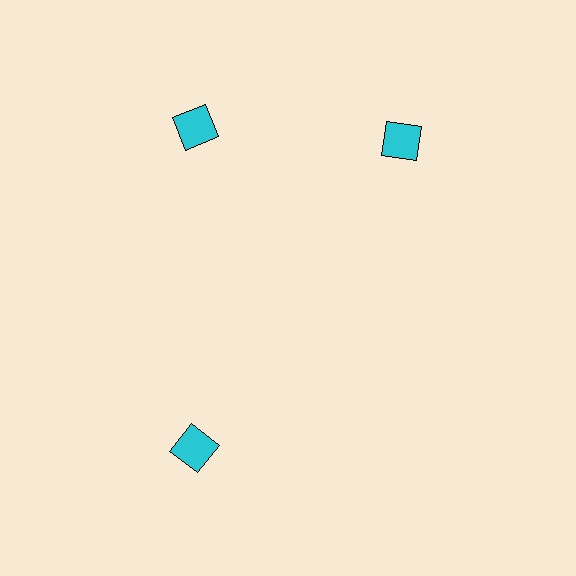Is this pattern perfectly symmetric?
No. The 3 cyan squares are arranged in a ring, but one element near the 3 o'clock position is rotated out of alignment along the ring, breaking the 3-fold rotational symmetry.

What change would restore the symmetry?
The symmetry would be restored by rotating it back into even spacing with its neighbors so that all 3 squares sit at equal angles and equal distance from the center.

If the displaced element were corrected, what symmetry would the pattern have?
It would have 3-fold rotational symmetry — the pattern would map onto itself every 120 degrees.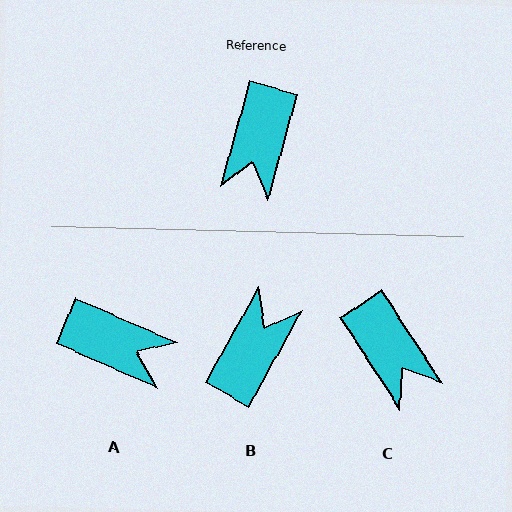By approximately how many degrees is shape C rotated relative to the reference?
Approximately 49 degrees counter-clockwise.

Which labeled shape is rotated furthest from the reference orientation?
B, about 167 degrees away.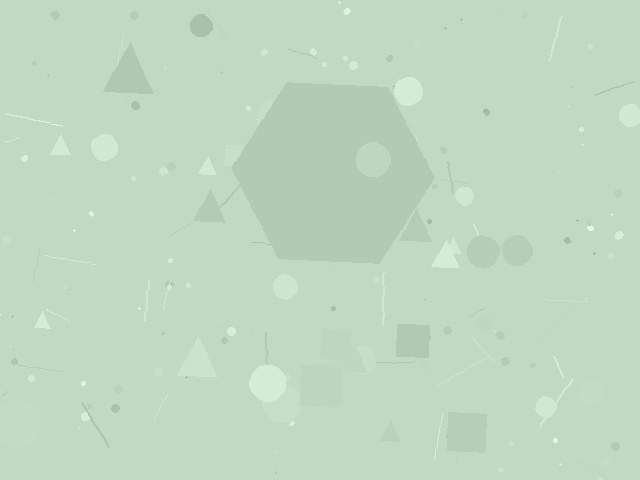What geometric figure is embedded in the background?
A hexagon is embedded in the background.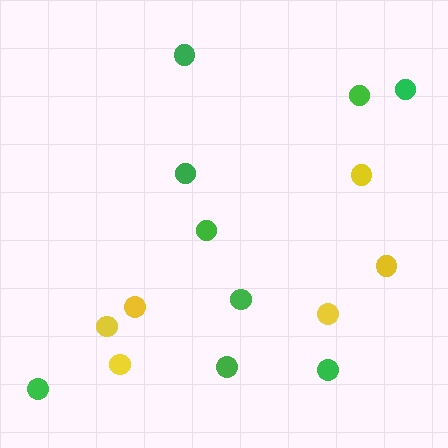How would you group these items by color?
There are 2 groups: one group of green circles (9) and one group of yellow circles (6).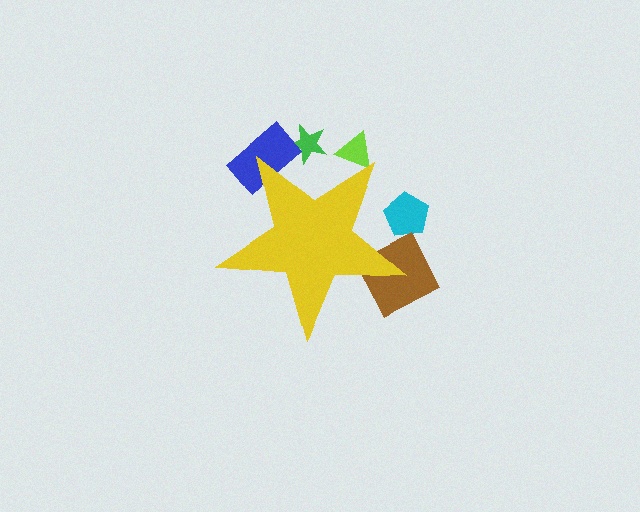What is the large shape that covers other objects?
A yellow star.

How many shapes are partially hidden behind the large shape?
5 shapes are partially hidden.